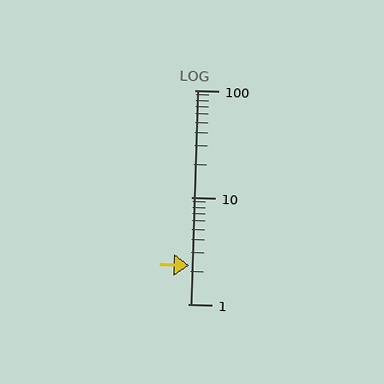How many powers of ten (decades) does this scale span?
The scale spans 2 decades, from 1 to 100.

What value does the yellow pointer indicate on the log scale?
The pointer indicates approximately 2.3.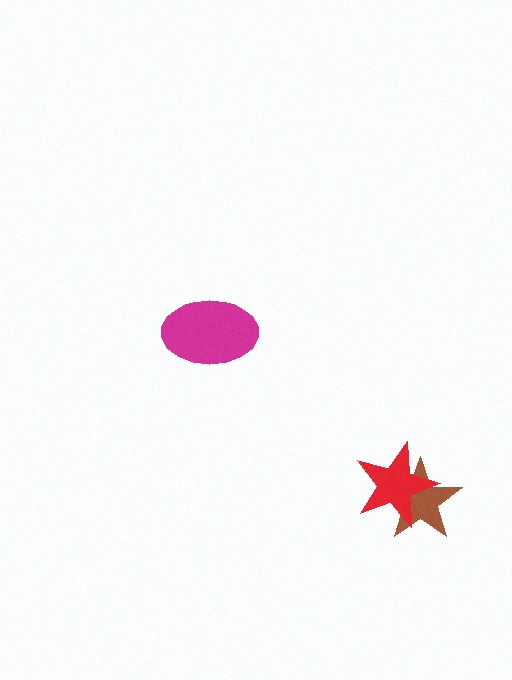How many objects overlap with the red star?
1 object overlaps with the red star.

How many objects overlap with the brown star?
1 object overlaps with the brown star.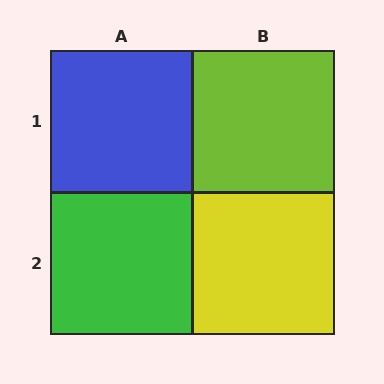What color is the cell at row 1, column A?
Blue.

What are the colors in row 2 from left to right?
Green, yellow.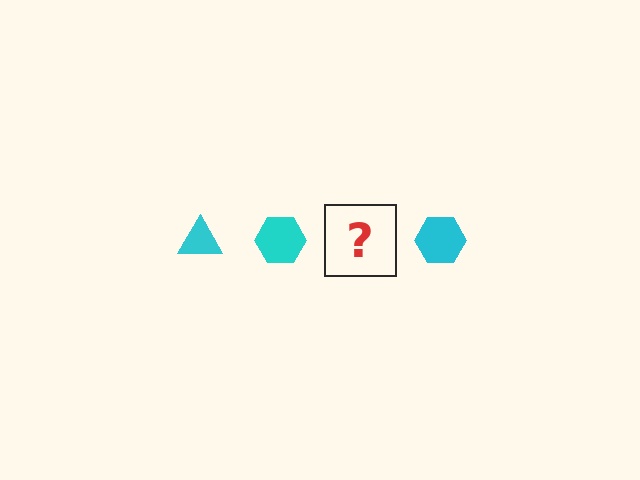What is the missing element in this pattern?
The missing element is a cyan triangle.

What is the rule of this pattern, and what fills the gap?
The rule is that the pattern cycles through triangle, hexagon shapes in cyan. The gap should be filled with a cyan triangle.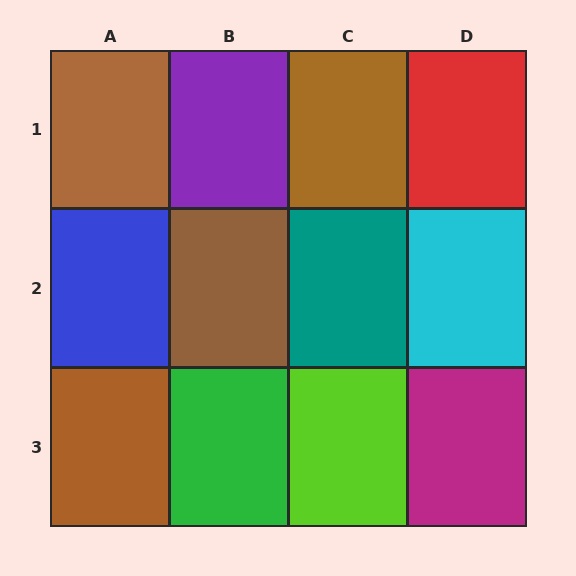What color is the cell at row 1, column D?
Red.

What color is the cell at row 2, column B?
Brown.